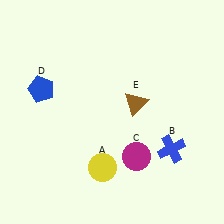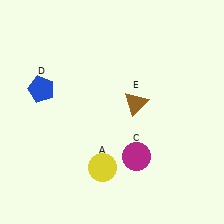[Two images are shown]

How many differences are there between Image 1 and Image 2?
There is 1 difference between the two images.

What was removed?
The blue cross (B) was removed in Image 2.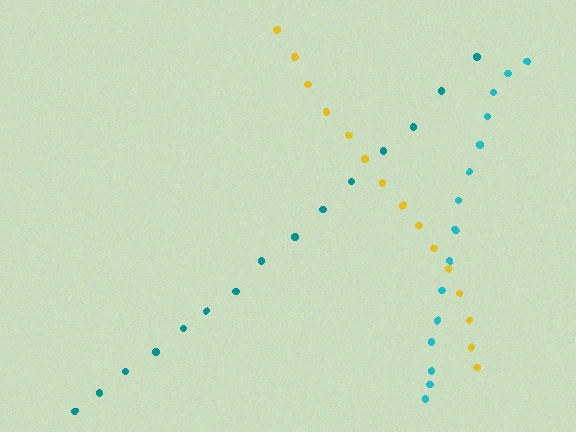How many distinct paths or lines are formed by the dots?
There are 3 distinct paths.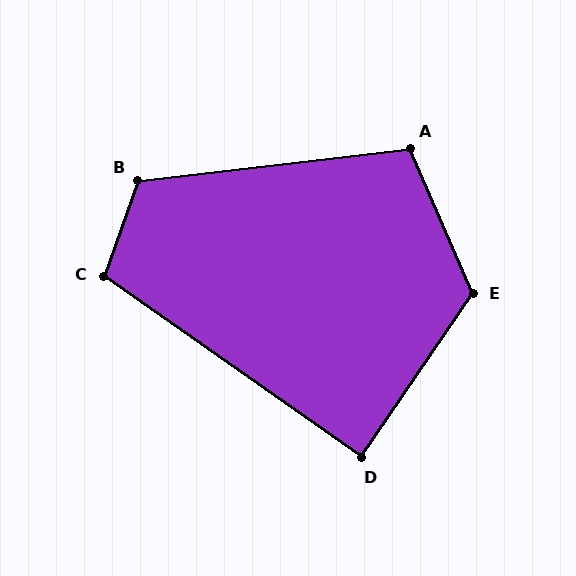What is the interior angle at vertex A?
Approximately 107 degrees (obtuse).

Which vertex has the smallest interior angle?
D, at approximately 89 degrees.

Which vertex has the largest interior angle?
E, at approximately 122 degrees.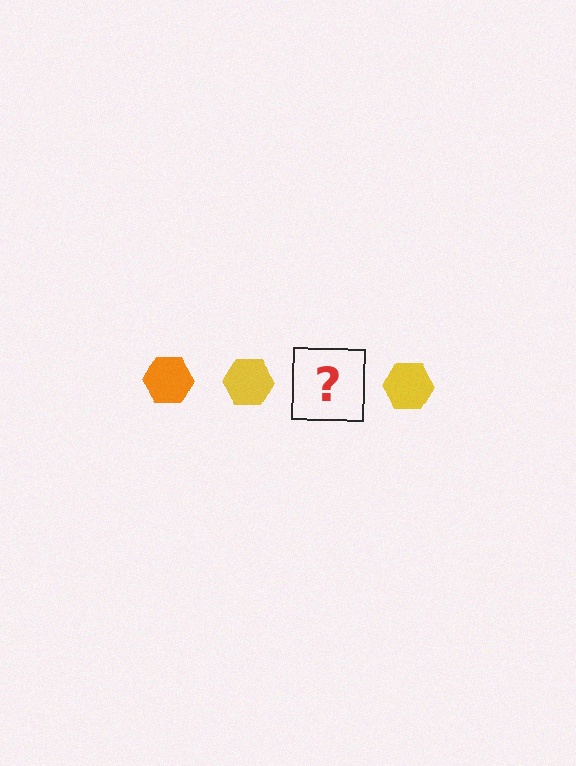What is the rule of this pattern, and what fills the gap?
The rule is that the pattern cycles through orange, yellow hexagons. The gap should be filled with an orange hexagon.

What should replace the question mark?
The question mark should be replaced with an orange hexagon.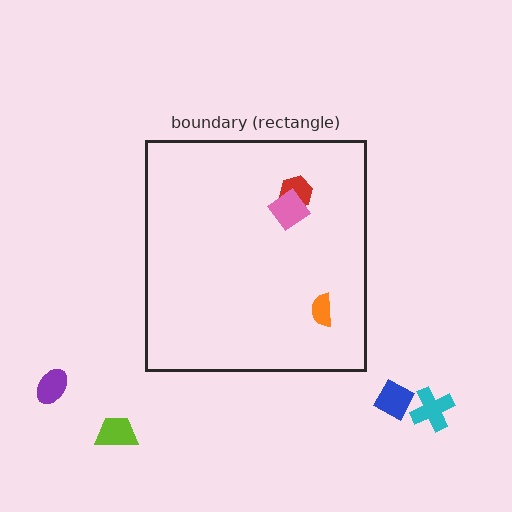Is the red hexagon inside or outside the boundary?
Inside.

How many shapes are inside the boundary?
3 inside, 4 outside.